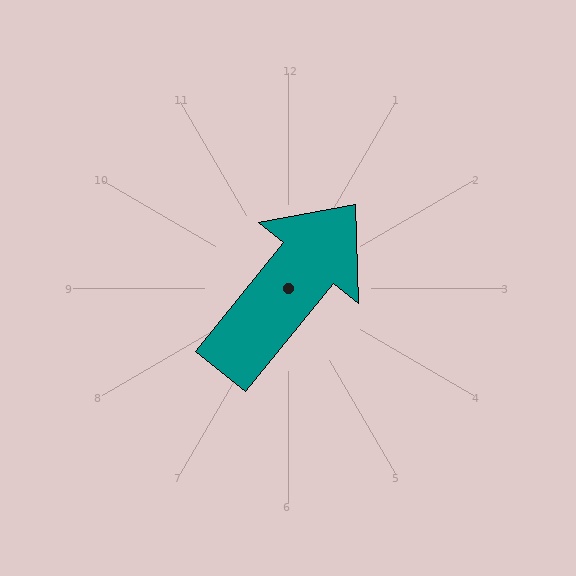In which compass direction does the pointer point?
Northeast.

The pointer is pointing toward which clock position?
Roughly 1 o'clock.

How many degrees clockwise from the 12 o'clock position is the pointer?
Approximately 39 degrees.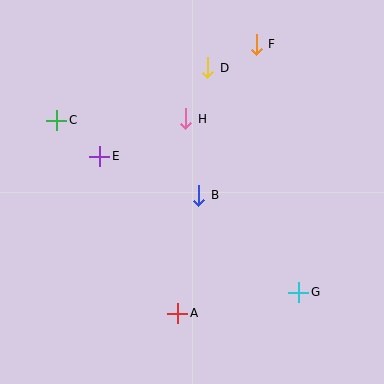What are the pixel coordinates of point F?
Point F is at (256, 44).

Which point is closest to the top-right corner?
Point F is closest to the top-right corner.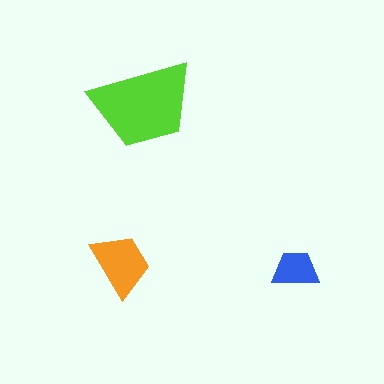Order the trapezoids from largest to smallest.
the lime one, the orange one, the blue one.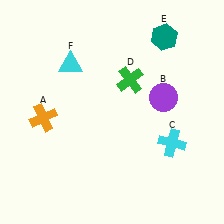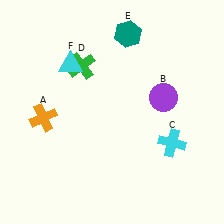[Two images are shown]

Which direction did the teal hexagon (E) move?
The teal hexagon (E) moved left.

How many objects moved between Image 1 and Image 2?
2 objects moved between the two images.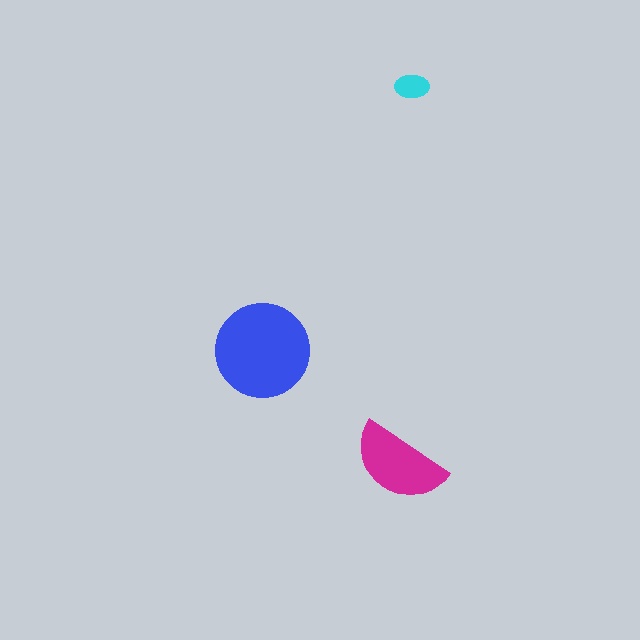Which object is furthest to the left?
The blue circle is leftmost.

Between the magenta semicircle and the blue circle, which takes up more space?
The blue circle.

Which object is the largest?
The blue circle.